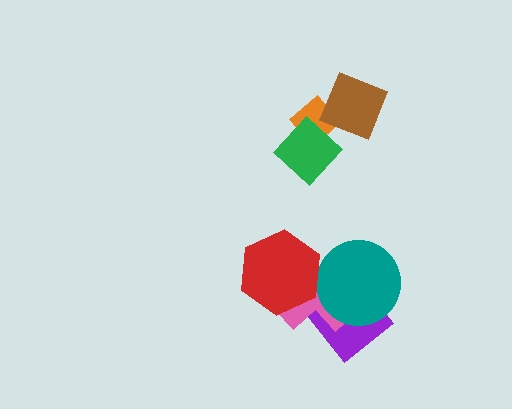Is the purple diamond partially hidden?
Yes, it is partially covered by another shape.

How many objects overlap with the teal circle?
2 objects overlap with the teal circle.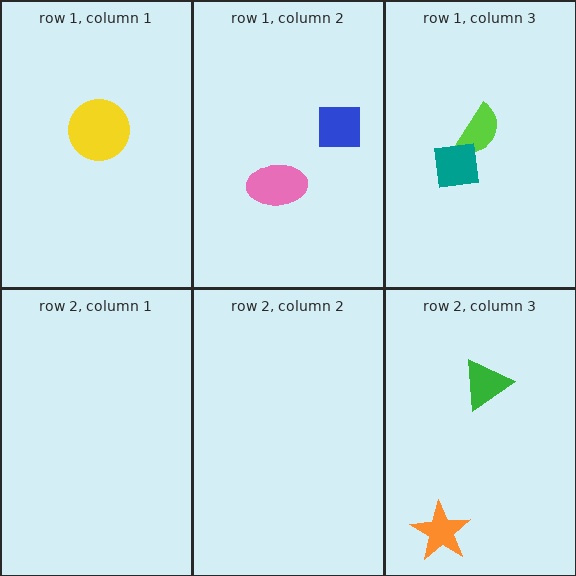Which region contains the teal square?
The row 1, column 3 region.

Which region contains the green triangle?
The row 2, column 3 region.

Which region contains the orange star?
The row 2, column 3 region.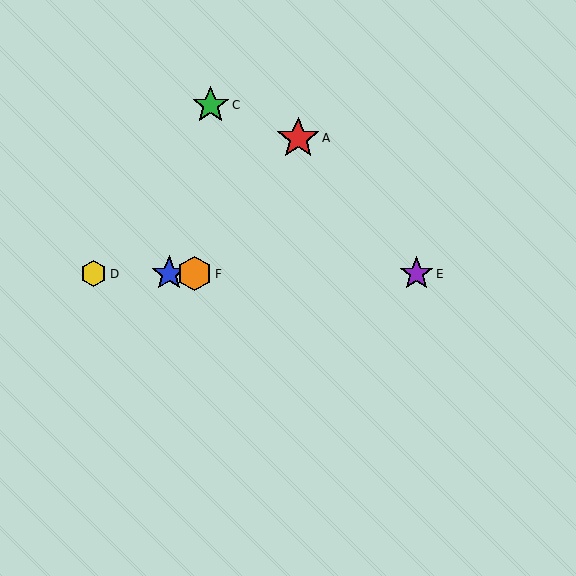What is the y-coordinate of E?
Object E is at y≈274.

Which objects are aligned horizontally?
Objects B, D, E, F are aligned horizontally.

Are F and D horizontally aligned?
Yes, both are at y≈274.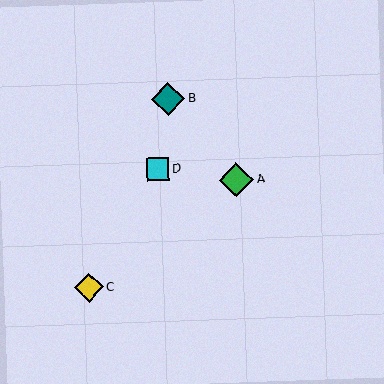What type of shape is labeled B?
Shape B is a teal diamond.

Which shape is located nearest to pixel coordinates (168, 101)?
The teal diamond (labeled B) at (168, 99) is nearest to that location.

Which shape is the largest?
The green diamond (labeled A) is the largest.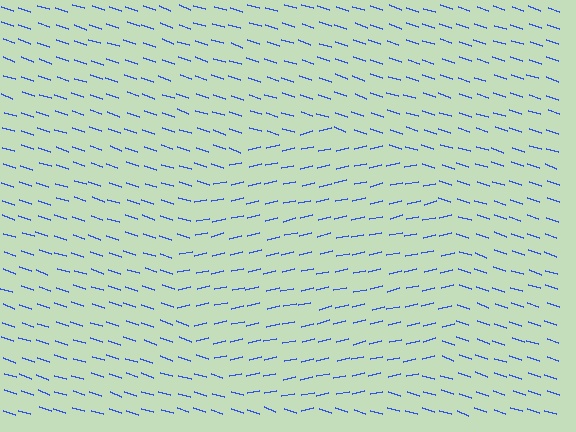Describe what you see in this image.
The image is filled with small blue line segments. A circle region in the image has lines oriented differently from the surrounding lines, creating a visible texture boundary.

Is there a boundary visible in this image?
Yes, there is a texture boundary formed by a change in line orientation.